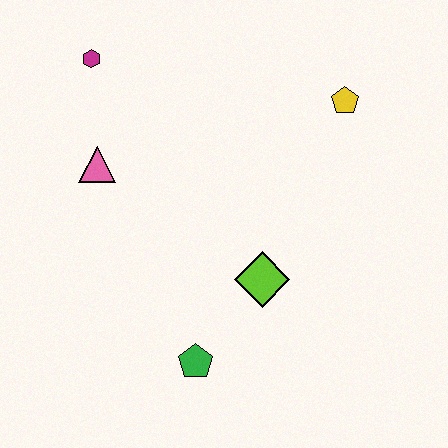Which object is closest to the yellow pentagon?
The lime diamond is closest to the yellow pentagon.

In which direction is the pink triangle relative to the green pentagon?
The pink triangle is above the green pentagon.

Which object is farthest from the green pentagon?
The magenta hexagon is farthest from the green pentagon.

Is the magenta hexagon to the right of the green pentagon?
No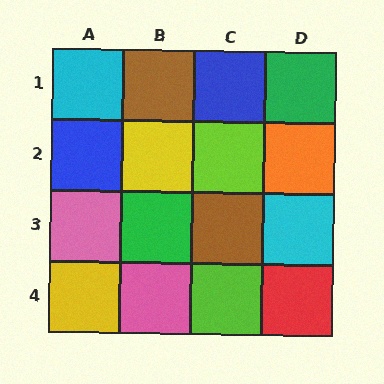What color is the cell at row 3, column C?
Brown.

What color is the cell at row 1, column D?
Green.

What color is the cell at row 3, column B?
Green.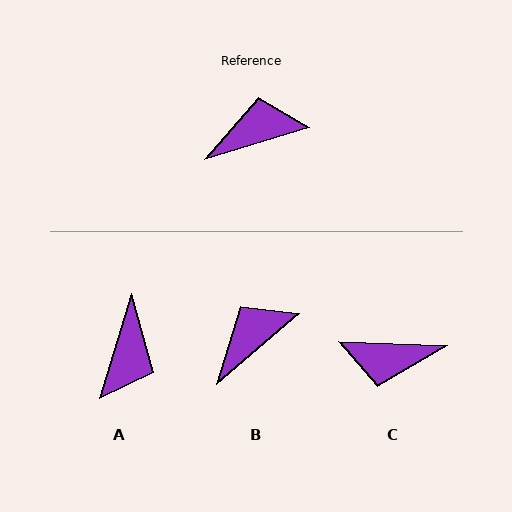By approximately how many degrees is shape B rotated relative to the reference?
Approximately 24 degrees counter-clockwise.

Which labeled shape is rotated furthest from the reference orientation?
C, about 161 degrees away.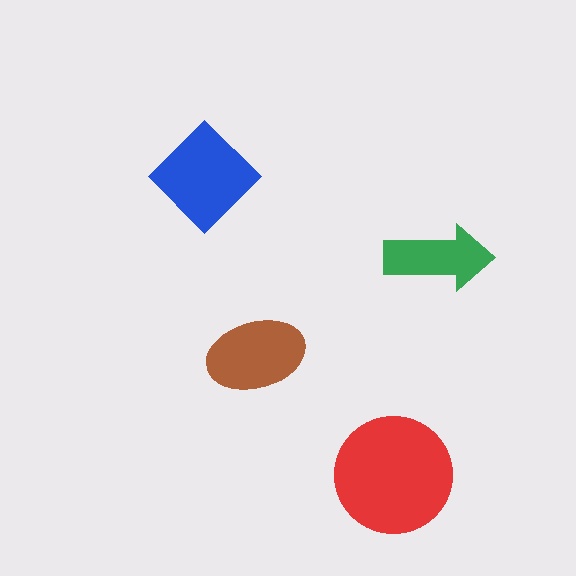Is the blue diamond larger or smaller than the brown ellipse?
Larger.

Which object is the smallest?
The green arrow.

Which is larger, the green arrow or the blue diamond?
The blue diamond.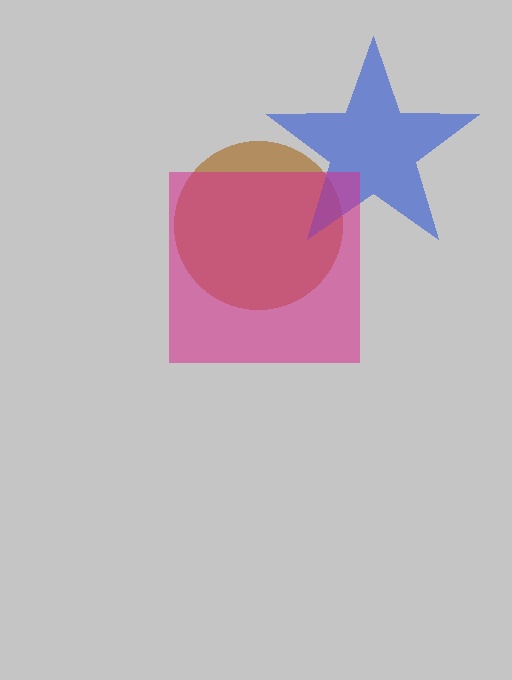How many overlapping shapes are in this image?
There are 3 overlapping shapes in the image.